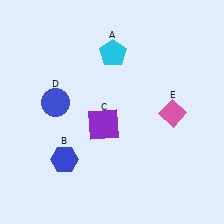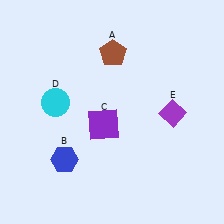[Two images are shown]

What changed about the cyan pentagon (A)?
In Image 1, A is cyan. In Image 2, it changed to brown.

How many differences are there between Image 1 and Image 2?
There are 3 differences between the two images.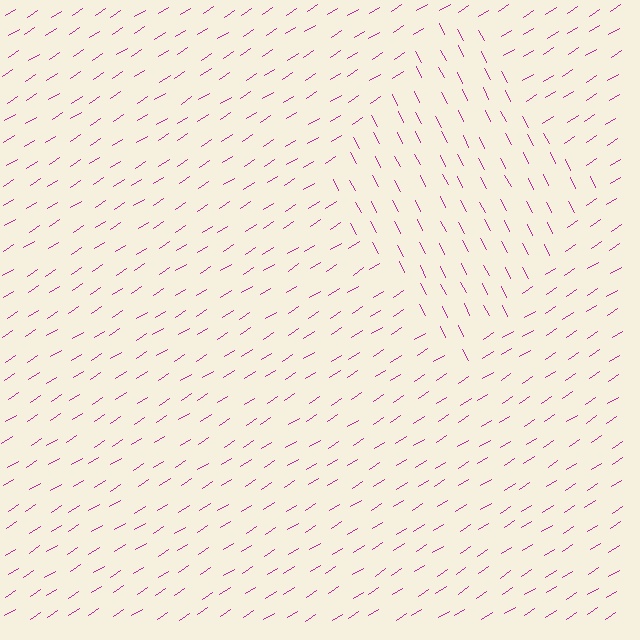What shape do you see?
I see a diamond.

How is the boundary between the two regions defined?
The boundary is defined purely by a change in line orientation (approximately 84 degrees difference). All lines are the same color and thickness.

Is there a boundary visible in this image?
Yes, there is a texture boundary formed by a change in line orientation.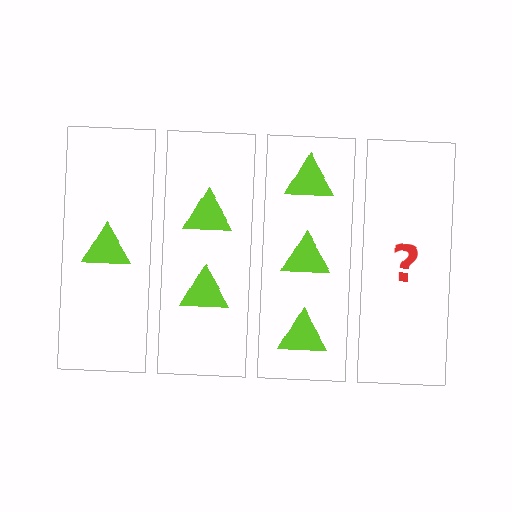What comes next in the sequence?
The next element should be 4 triangles.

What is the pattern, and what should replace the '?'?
The pattern is that each step adds one more triangle. The '?' should be 4 triangles.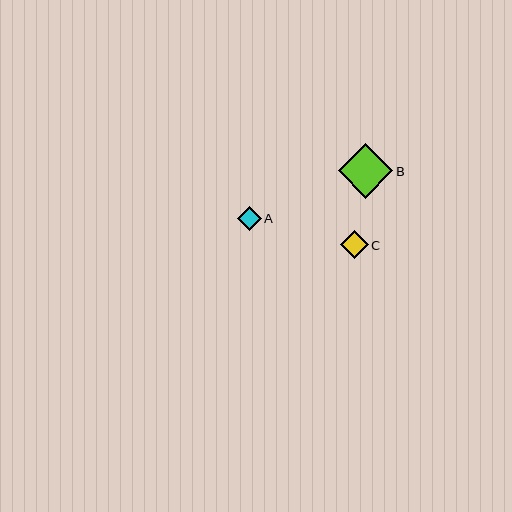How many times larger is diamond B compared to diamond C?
Diamond B is approximately 2.0 times the size of diamond C.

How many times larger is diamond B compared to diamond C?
Diamond B is approximately 2.0 times the size of diamond C.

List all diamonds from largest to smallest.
From largest to smallest: B, C, A.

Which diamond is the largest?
Diamond B is the largest with a size of approximately 55 pixels.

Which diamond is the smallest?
Diamond A is the smallest with a size of approximately 24 pixels.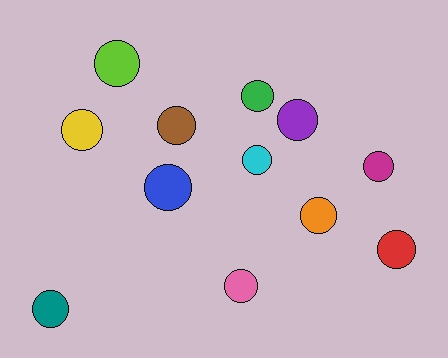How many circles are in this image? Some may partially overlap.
There are 12 circles.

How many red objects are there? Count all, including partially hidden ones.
There is 1 red object.